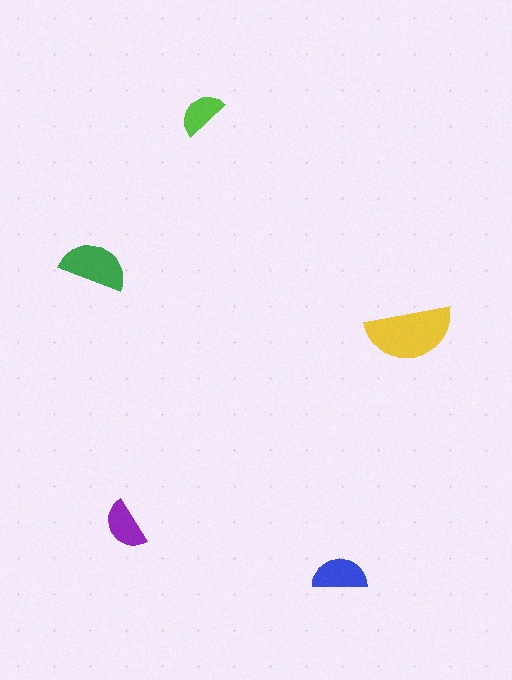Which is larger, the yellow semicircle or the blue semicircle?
The yellow one.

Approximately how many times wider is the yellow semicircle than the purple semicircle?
About 1.5 times wider.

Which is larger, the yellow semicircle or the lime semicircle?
The yellow one.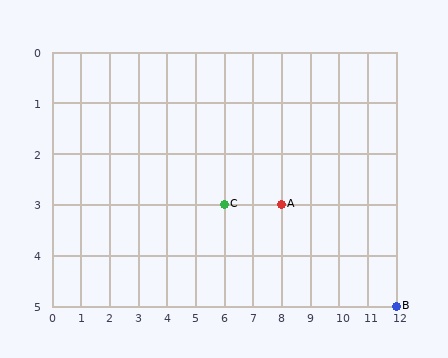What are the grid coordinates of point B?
Point B is at grid coordinates (12, 5).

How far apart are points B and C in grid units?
Points B and C are 6 columns and 2 rows apart (about 6.3 grid units diagonally).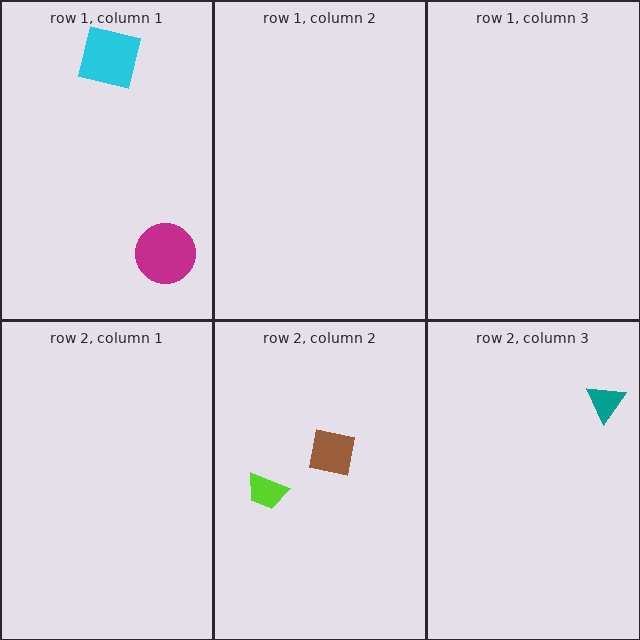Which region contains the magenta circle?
The row 1, column 1 region.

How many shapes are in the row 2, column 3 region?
1.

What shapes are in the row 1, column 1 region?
The cyan square, the magenta circle.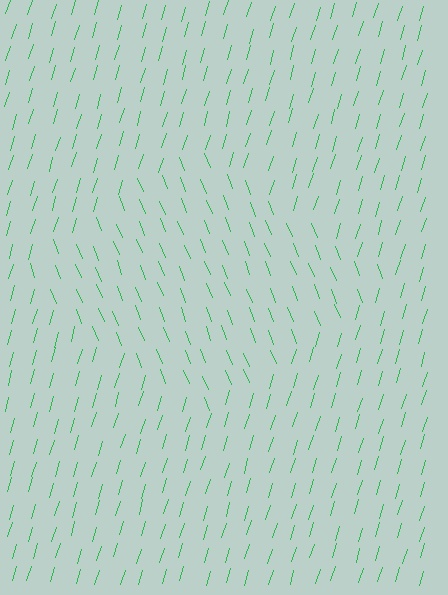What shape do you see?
I see a diamond.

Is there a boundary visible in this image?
Yes, there is a texture boundary formed by a change in line orientation.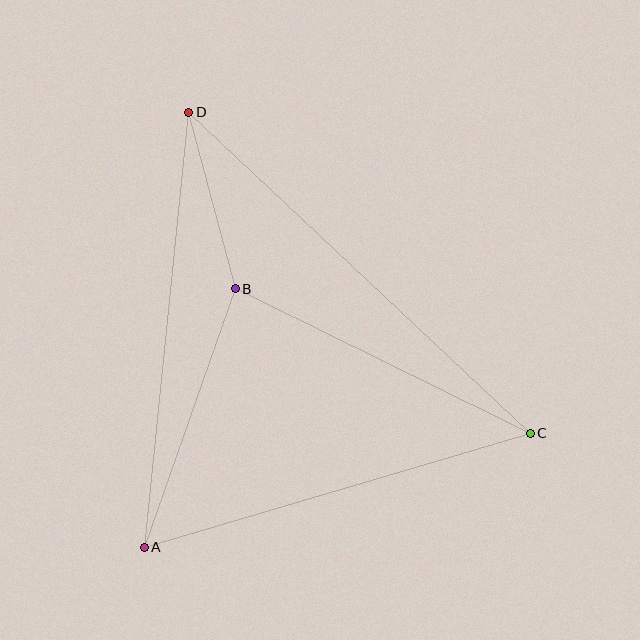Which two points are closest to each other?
Points B and D are closest to each other.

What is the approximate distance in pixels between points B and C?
The distance between B and C is approximately 328 pixels.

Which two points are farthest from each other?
Points C and D are farthest from each other.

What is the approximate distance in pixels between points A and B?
The distance between A and B is approximately 274 pixels.